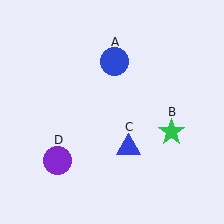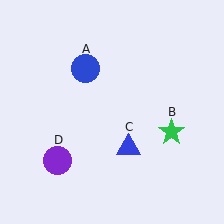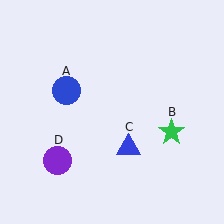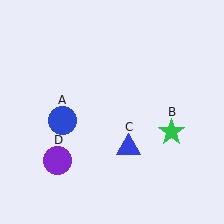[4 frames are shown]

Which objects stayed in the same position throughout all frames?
Green star (object B) and blue triangle (object C) and purple circle (object D) remained stationary.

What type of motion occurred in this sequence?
The blue circle (object A) rotated counterclockwise around the center of the scene.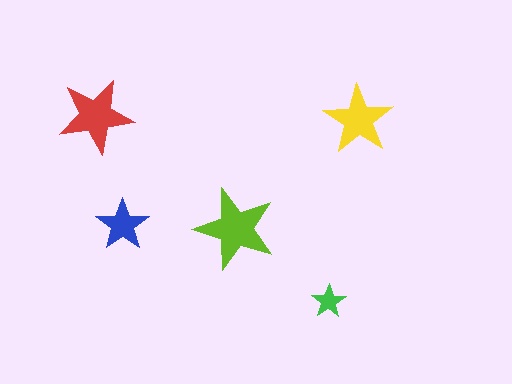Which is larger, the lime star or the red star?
The lime one.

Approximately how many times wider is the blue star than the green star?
About 1.5 times wider.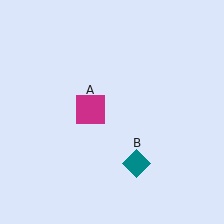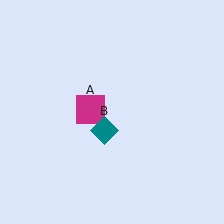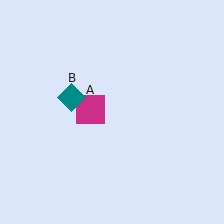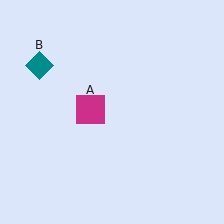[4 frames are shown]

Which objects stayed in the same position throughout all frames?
Magenta square (object A) remained stationary.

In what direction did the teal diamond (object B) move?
The teal diamond (object B) moved up and to the left.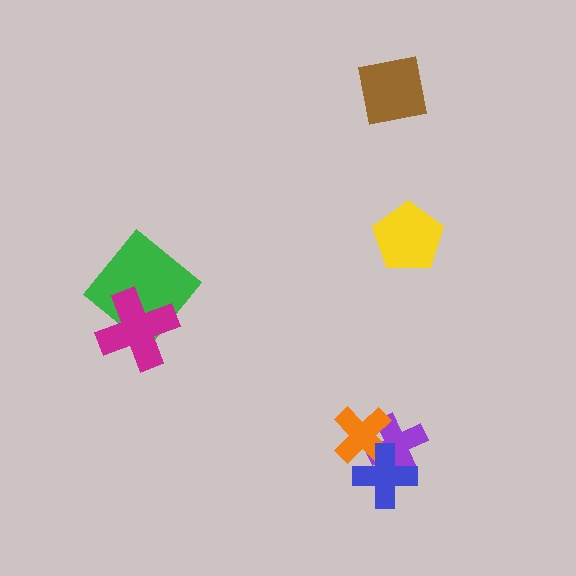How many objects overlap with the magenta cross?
1 object overlaps with the magenta cross.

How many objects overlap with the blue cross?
2 objects overlap with the blue cross.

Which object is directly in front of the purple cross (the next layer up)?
The orange cross is directly in front of the purple cross.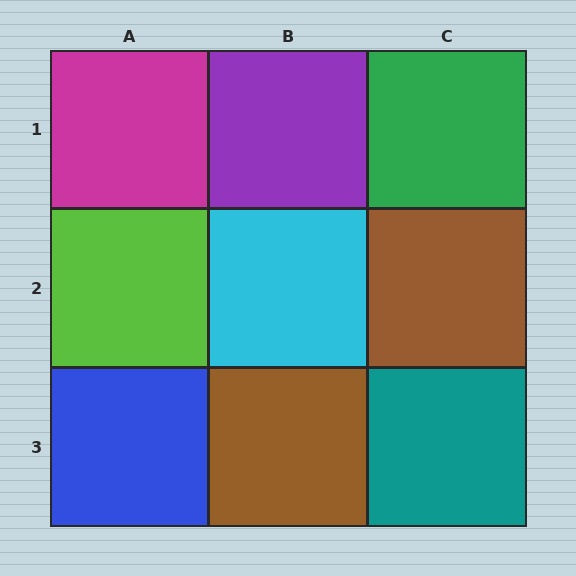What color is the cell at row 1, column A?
Magenta.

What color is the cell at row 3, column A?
Blue.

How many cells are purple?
1 cell is purple.